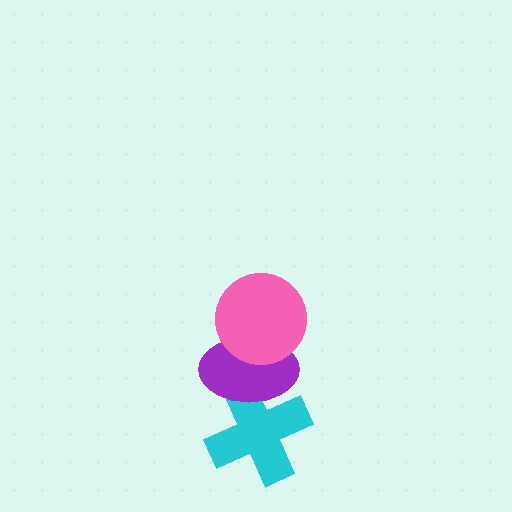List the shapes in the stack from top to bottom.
From top to bottom: the pink circle, the purple ellipse, the cyan cross.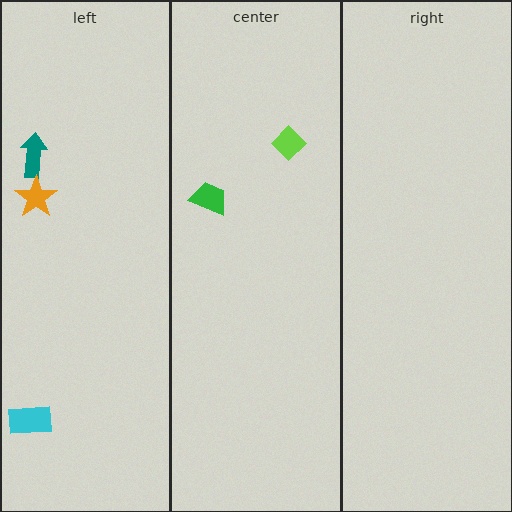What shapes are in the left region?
The teal arrow, the cyan rectangle, the orange star.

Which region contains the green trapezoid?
The center region.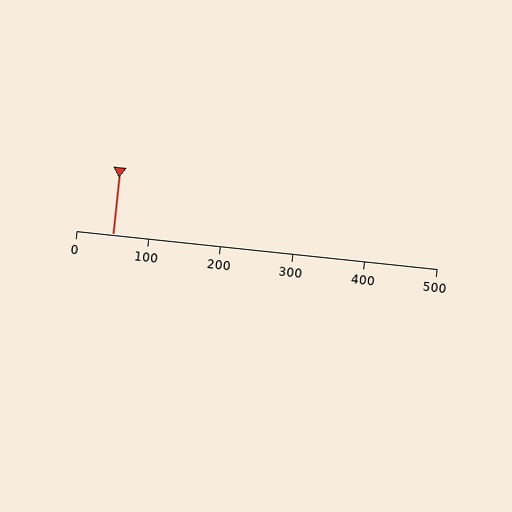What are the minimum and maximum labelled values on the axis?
The axis runs from 0 to 500.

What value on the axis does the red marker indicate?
The marker indicates approximately 50.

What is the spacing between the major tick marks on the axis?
The major ticks are spaced 100 apart.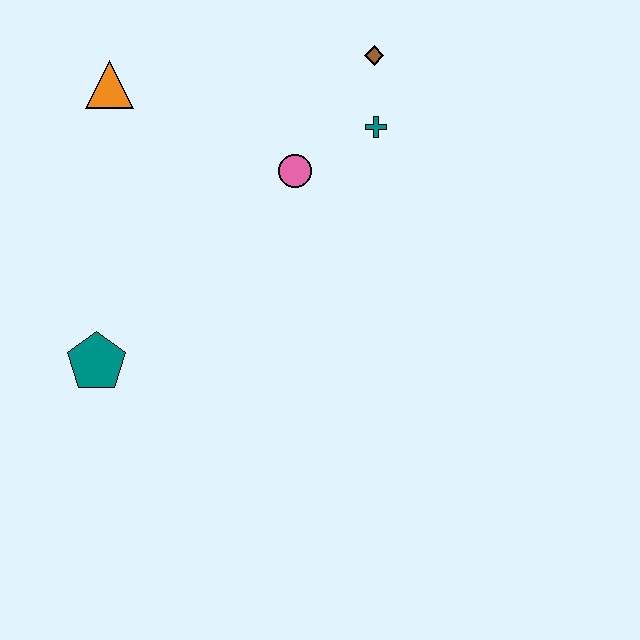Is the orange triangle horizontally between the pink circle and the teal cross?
No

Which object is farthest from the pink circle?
The teal pentagon is farthest from the pink circle.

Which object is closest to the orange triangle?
The pink circle is closest to the orange triangle.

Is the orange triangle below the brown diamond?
Yes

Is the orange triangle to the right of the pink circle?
No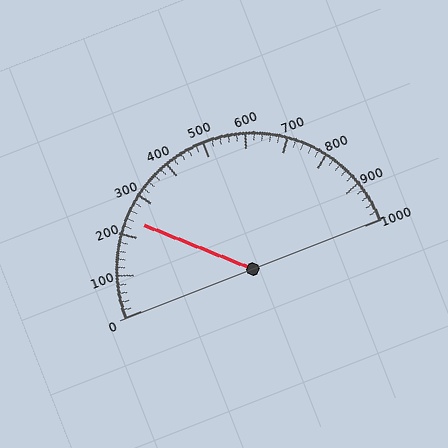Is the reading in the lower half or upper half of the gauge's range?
The reading is in the lower half of the range (0 to 1000).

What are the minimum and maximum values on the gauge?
The gauge ranges from 0 to 1000.